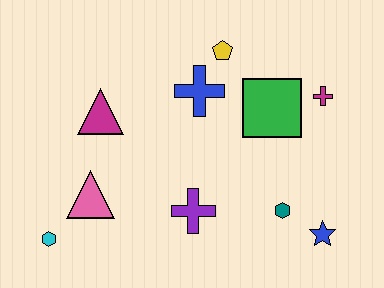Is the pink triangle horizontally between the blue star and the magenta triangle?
No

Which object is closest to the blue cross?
The yellow pentagon is closest to the blue cross.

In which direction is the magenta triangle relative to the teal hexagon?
The magenta triangle is to the left of the teal hexagon.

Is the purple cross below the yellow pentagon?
Yes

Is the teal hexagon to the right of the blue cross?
Yes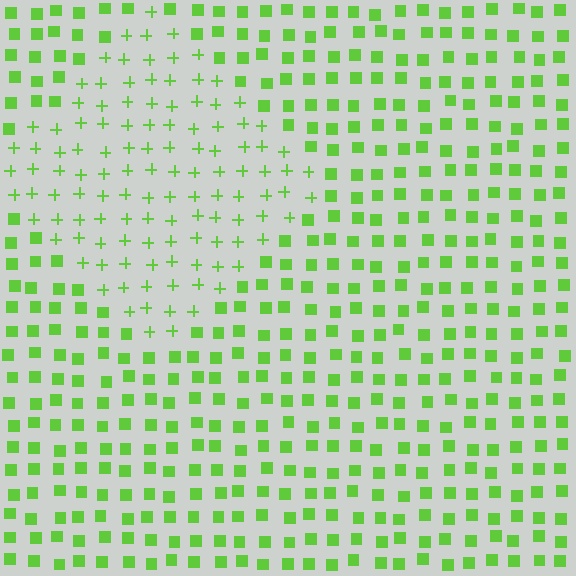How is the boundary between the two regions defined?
The boundary is defined by a change in element shape: plus signs inside vs. squares outside. All elements share the same color and spacing.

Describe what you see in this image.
The image is filled with small lime elements arranged in a uniform grid. A diamond-shaped region contains plus signs, while the surrounding area contains squares. The boundary is defined purely by the change in element shape.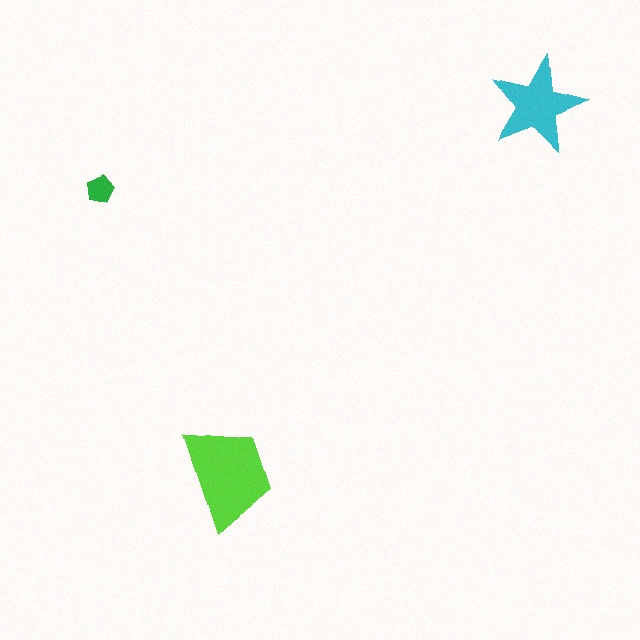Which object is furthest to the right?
The cyan star is rightmost.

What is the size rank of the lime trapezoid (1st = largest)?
1st.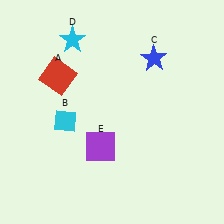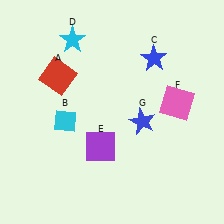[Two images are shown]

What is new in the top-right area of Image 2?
A pink square (F) was added in the top-right area of Image 2.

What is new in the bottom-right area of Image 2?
A blue star (G) was added in the bottom-right area of Image 2.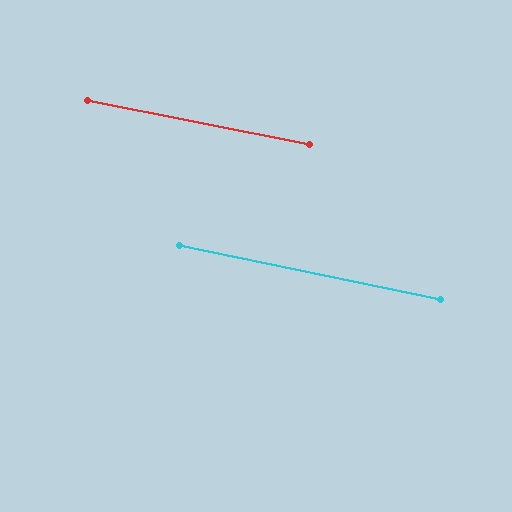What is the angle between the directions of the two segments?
Approximately 0 degrees.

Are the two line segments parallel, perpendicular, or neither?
Parallel — their directions differ by only 0.5°.